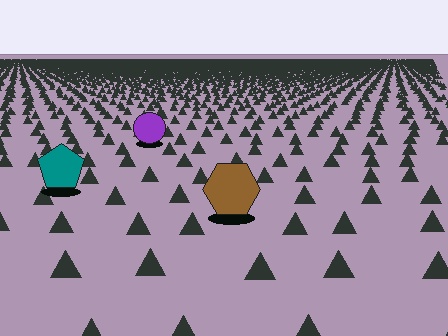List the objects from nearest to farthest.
From nearest to farthest: the brown hexagon, the teal pentagon, the purple circle.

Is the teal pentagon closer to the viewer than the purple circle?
Yes. The teal pentagon is closer — you can tell from the texture gradient: the ground texture is coarser near it.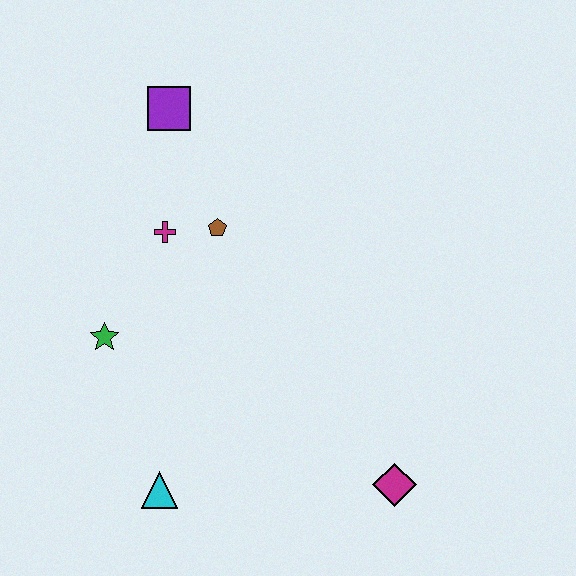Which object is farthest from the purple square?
The magenta diamond is farthest from the purple square.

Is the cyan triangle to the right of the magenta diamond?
No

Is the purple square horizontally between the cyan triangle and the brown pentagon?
Yes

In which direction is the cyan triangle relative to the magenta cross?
The cyan triangle is below the magenta cross.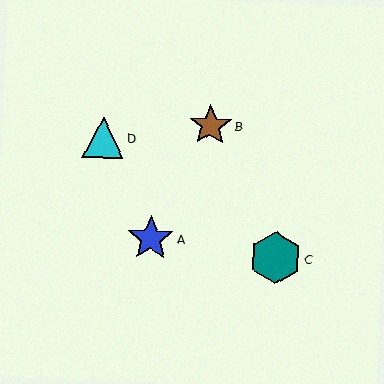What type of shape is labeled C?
Shape C is a teal hexagon.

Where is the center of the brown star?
The center of the brown star is at (211, 125).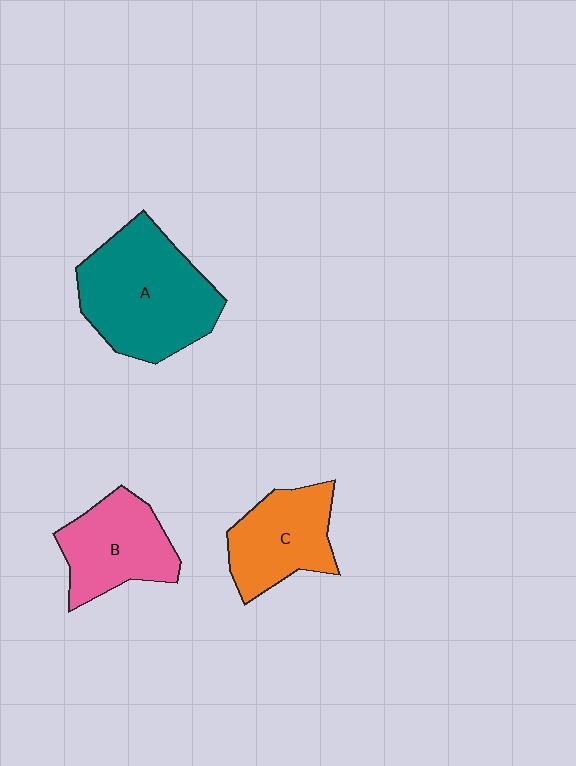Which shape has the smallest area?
Shape C (orange).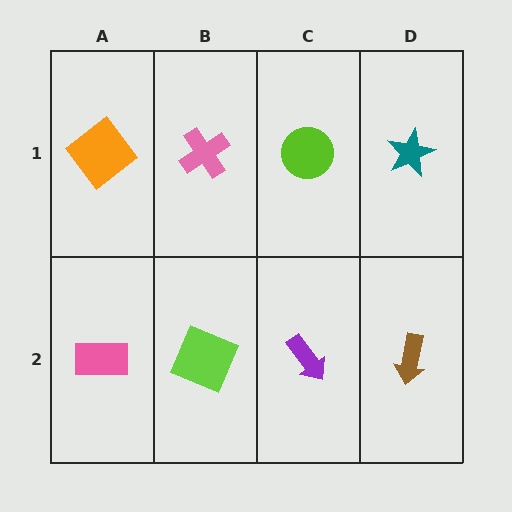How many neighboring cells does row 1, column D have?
2.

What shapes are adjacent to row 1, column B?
A lime square (row 2, column B), an orange diamond (row 1, column A), a lime circle (row 1, column C).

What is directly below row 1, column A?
A pink rectangle.